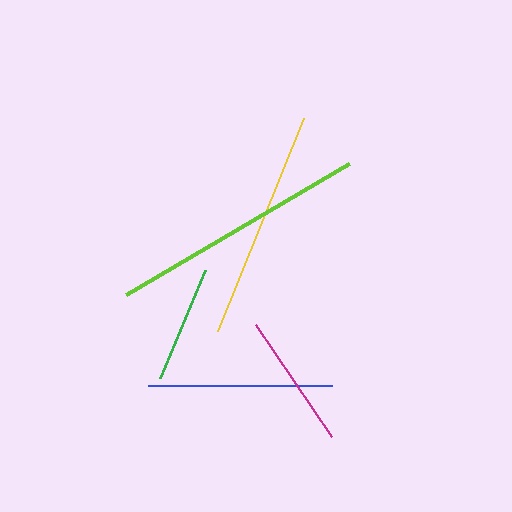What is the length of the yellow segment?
The yellow segment is approximately 230 pixels long.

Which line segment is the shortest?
The green line is the shortest at approximately 117 pixels.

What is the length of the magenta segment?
The magenta segment is approximately 135 pixels long.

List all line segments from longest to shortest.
From longest to shortest: lime, yellow, blue, magenta, green.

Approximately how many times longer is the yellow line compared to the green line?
The yellow line is approximately 2.0 times the length of the green line.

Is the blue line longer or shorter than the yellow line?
The yellow line is longer than the blue line.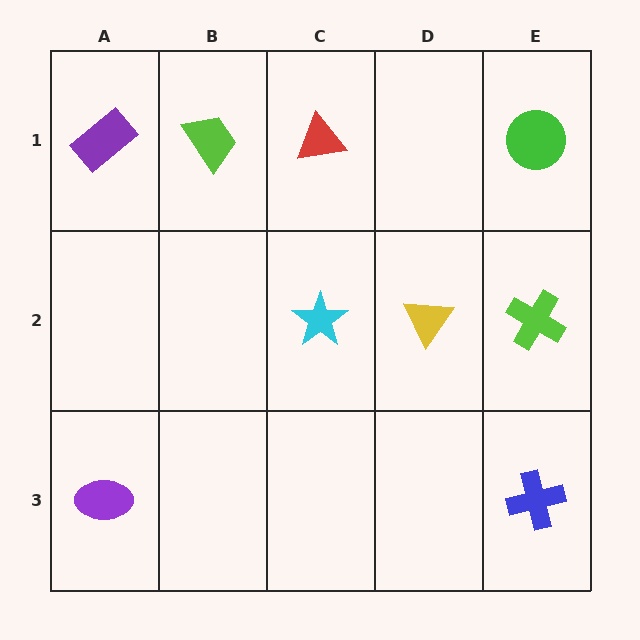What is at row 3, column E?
A blue cross.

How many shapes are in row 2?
3 shapes.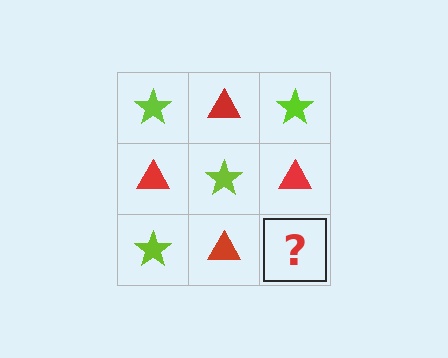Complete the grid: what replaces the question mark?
The question mark should be replaced with a lime star.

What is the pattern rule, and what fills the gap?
The rule is that it alternates lime star and red triangle in a checkerboard pattern. The gap should be filled with a lime star.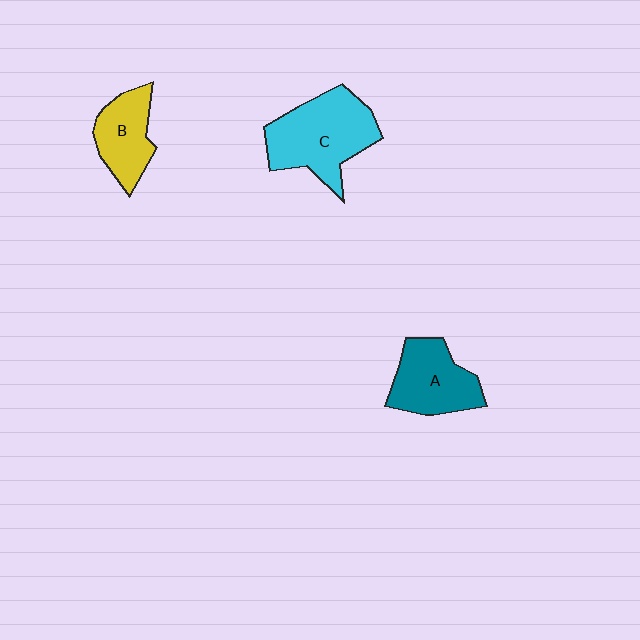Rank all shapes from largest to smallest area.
From largest to smallest: C (cyan), A (teal), B (yellow).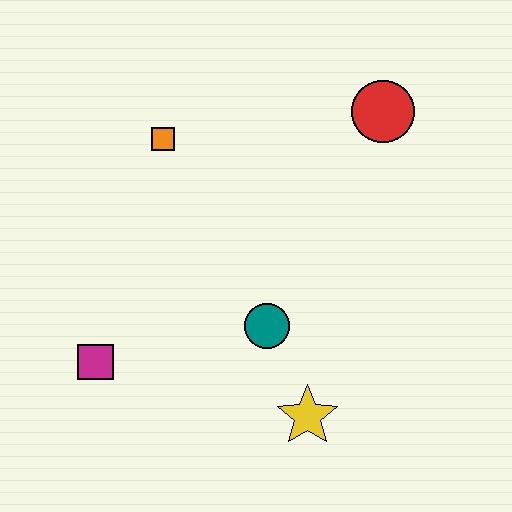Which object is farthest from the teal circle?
The red circle is farthest from the teal circle.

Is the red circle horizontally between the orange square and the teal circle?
No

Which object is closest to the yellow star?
The teal circle is closest to the yellow star.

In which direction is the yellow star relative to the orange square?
The yellow star is below the orange square.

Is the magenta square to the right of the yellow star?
No